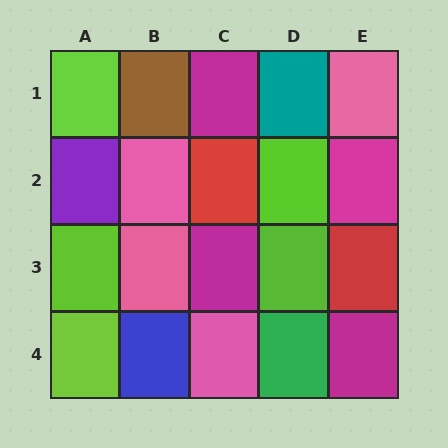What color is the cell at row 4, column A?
Lime.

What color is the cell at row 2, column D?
Lime.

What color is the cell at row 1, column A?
Lime.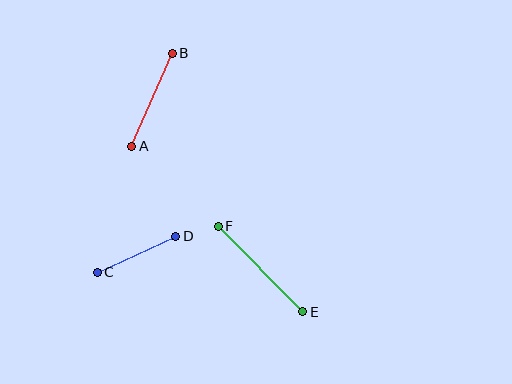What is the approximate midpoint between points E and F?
The midpoint is at approximately (260, 269) pixels.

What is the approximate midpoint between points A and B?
The midpoint is at approximately (152, 100) pixels.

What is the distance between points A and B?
The distance is approximately 102 pixels.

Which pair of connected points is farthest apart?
Points E and F are farthest apart.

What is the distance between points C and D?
The distance is approximately 86 pixels.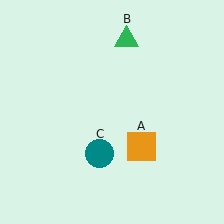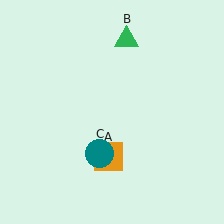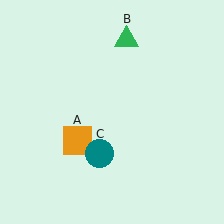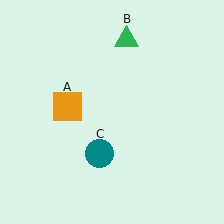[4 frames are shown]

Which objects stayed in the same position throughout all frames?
Green triangle (object B) and teal circle (object C) remained stationary.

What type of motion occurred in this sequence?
The orange square (object A) rotated clockwise around the center of the scene.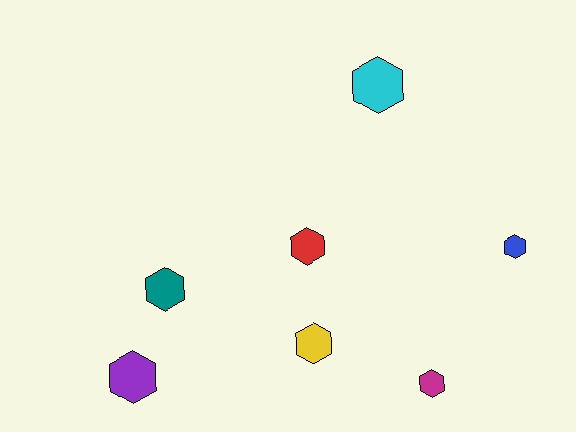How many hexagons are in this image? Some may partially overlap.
There are 7 hexagons.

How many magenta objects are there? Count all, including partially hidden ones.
There is 1 magenta object.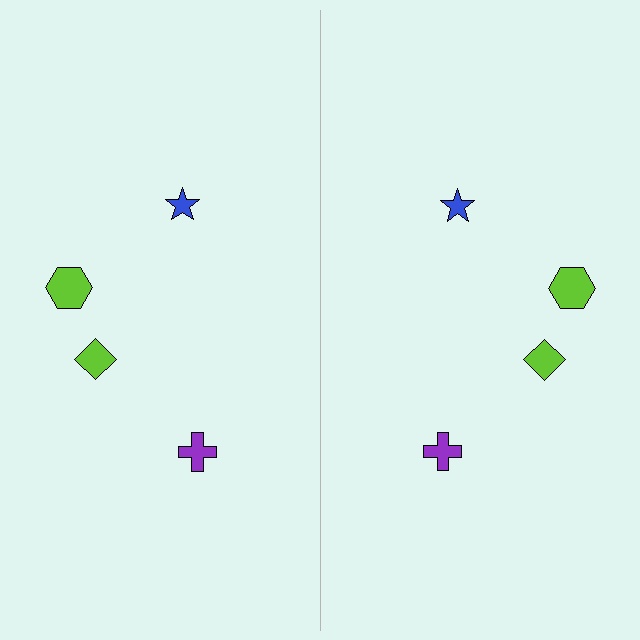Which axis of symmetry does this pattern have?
The pattern has a vertical axis of symmetry running through the center of the image.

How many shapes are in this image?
There are 8 shapes in this image.